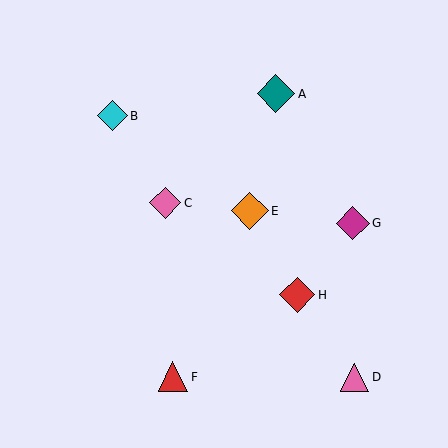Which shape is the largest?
The teal diamond (labeled A) is the largest.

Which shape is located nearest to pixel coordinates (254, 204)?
The orange diamond (labeled E) at (250, 211) is nearest to that location.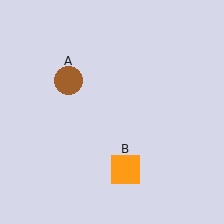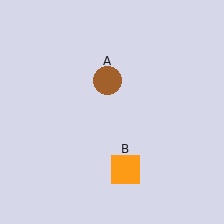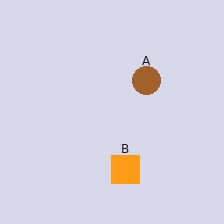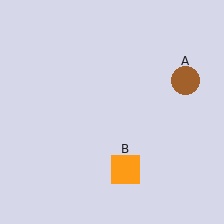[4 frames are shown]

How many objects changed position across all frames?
1 object changed position: brown circle (object A).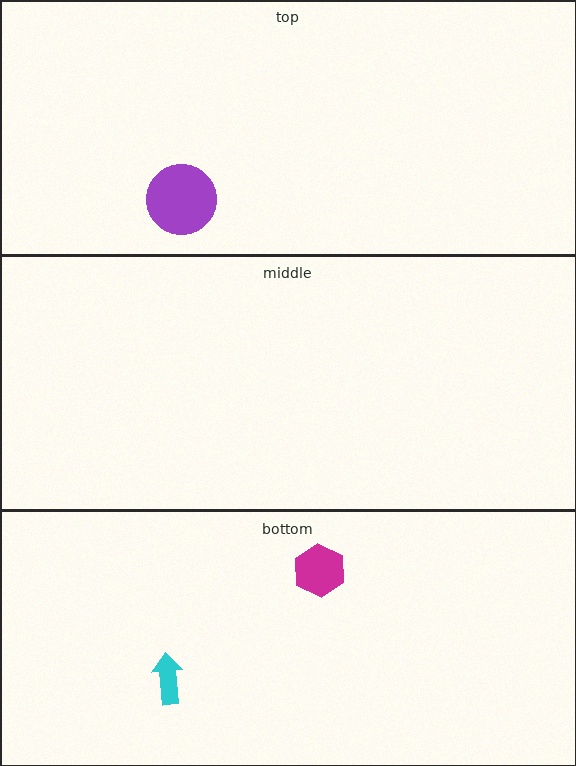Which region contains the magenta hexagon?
The bottom region.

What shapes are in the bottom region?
The cyan arrow, the magenta hexagon.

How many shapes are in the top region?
1.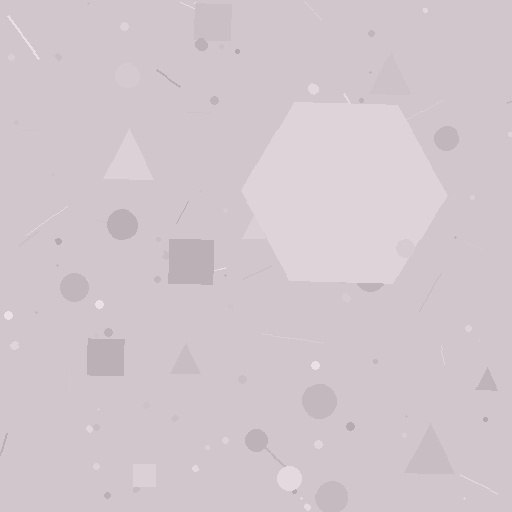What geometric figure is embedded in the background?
A hexagon is embedded in the background.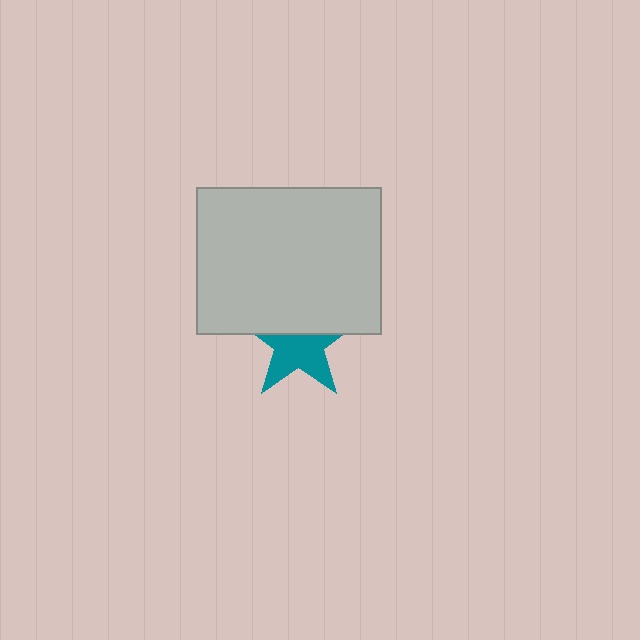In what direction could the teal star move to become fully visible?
The teal star could move down. That would shift it out from behind the light gray rectangle entirely.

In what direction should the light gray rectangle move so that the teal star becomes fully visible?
The light gray rectangle should move up. That is the shortest direction to clear the overlap and leave the teal star fully visible.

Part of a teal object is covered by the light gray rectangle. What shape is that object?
It is a star.